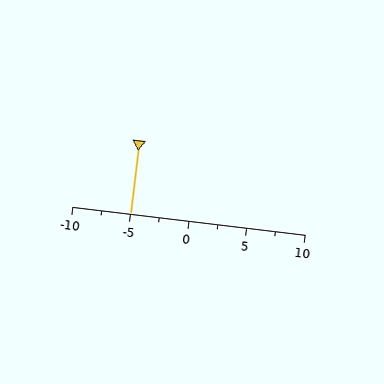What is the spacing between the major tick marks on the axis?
The major ticks are spaced 5 apart.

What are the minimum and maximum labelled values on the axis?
The axis runs from -10 to 10.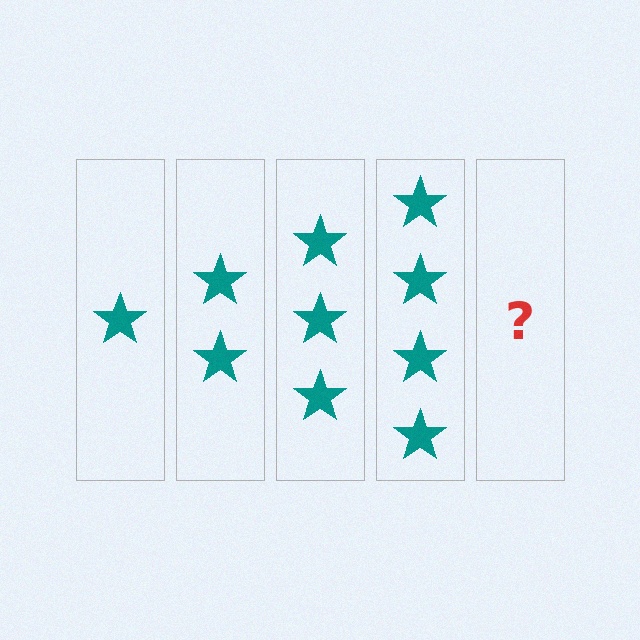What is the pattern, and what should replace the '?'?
The pattern is that each step adds one more star. The '?' should be 5 stars.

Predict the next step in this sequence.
The next step is 5 stars.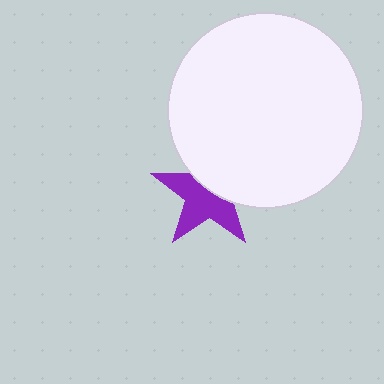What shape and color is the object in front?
The object in front is a white circle.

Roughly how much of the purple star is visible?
About half of it is visible (roughly 58%).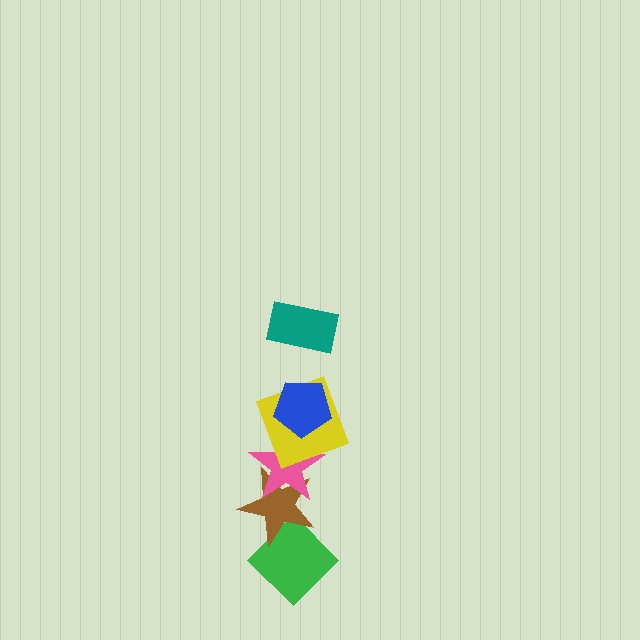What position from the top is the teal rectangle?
The teal rectangle is 1st from the top.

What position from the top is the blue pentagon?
The blue pentagon is 2nd from the top.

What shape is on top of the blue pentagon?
The teal rectangle is on top of the blue pentagon.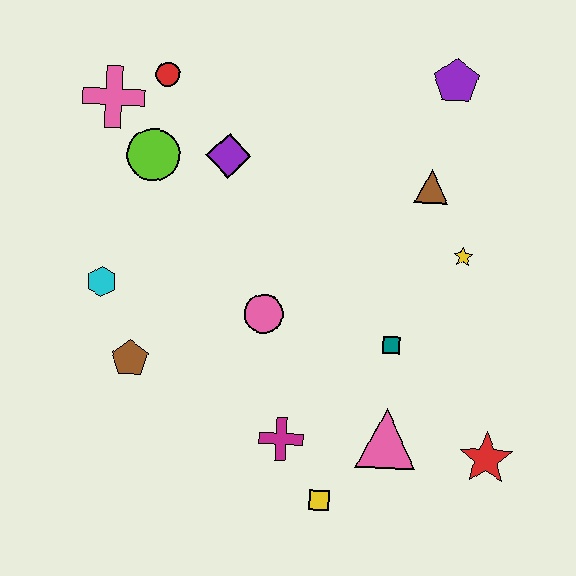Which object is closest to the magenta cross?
The yellow square is closest to the magenta cross.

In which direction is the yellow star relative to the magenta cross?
The yellow star is above the magenta cross.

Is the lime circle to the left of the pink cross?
No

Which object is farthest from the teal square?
The pink cross is farthest from the teal square.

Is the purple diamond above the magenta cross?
Yes